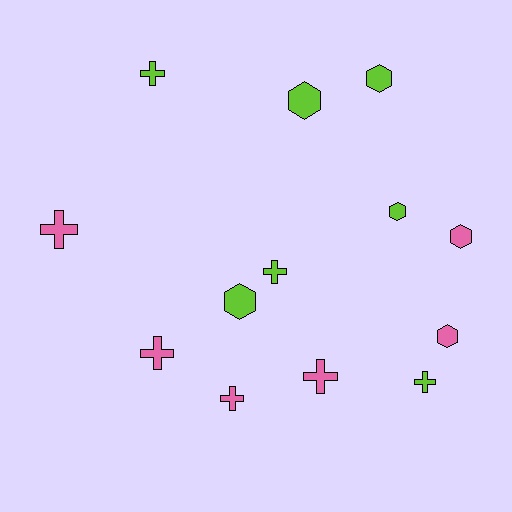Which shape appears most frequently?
Cross, with 7 objects.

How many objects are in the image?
There are 13 objects.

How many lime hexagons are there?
There are 4 lime hexagons.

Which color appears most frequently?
Lime, with 7 objects.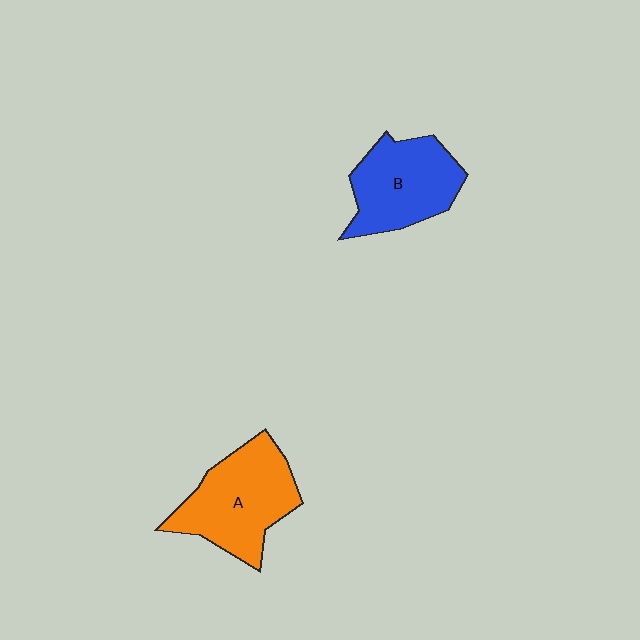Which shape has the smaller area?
Shape B (blue).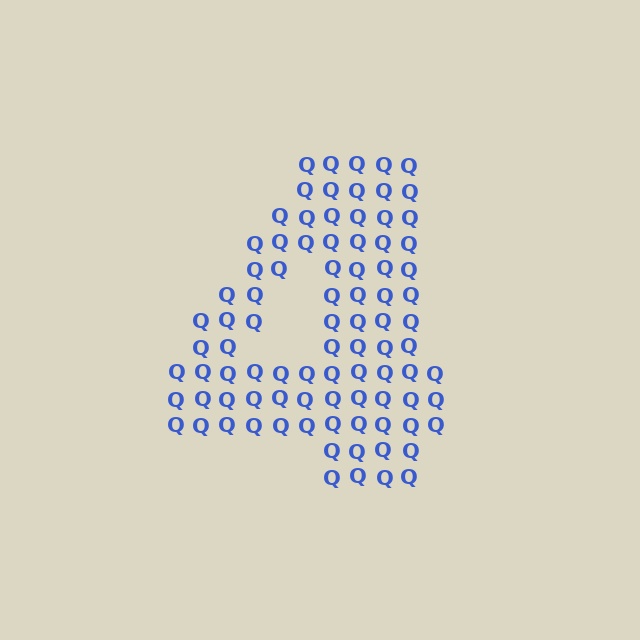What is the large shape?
The large shape is the digit 4.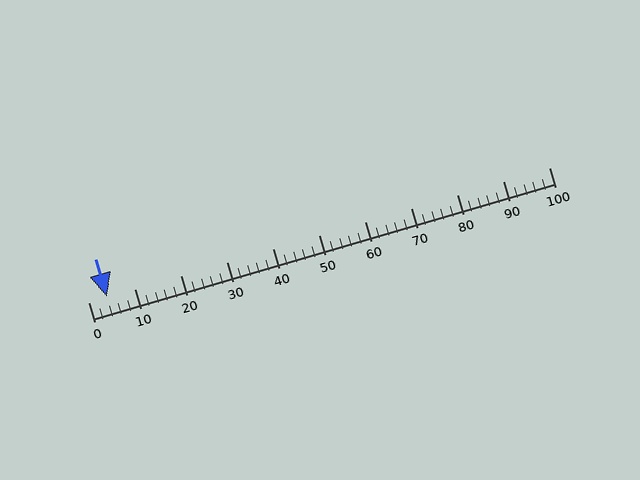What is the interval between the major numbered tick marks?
The major tick marks are spaced 10 units apart.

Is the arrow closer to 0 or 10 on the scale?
The arrow is closer to 0.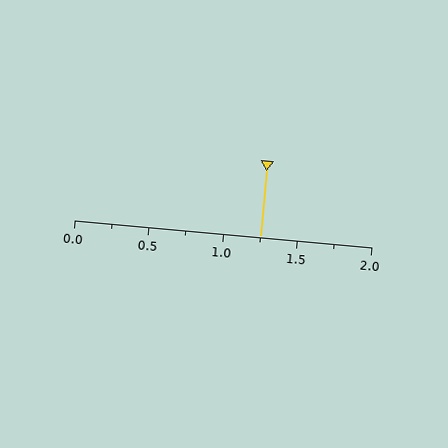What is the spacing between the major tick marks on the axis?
The major ticks are spaced 0.5 apart.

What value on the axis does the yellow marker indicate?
The marker indicates approximately 1.25.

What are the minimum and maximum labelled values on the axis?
The axis runs from 0.0 to 2.0.